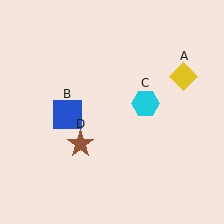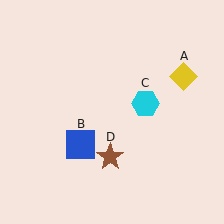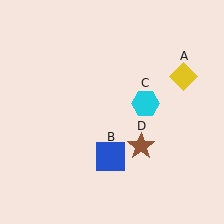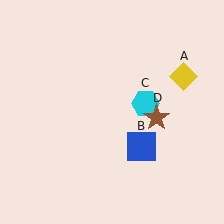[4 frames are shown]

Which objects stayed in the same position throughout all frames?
Yellow diamond (object A) and cyan hexagon (object C) remained stationary.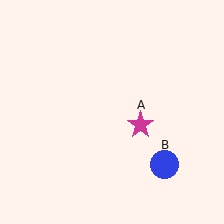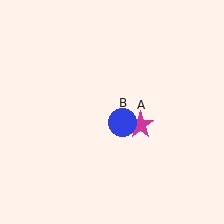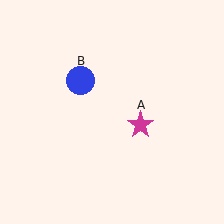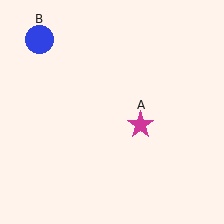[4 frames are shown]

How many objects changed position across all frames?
1 object changed position: blue circle (object B).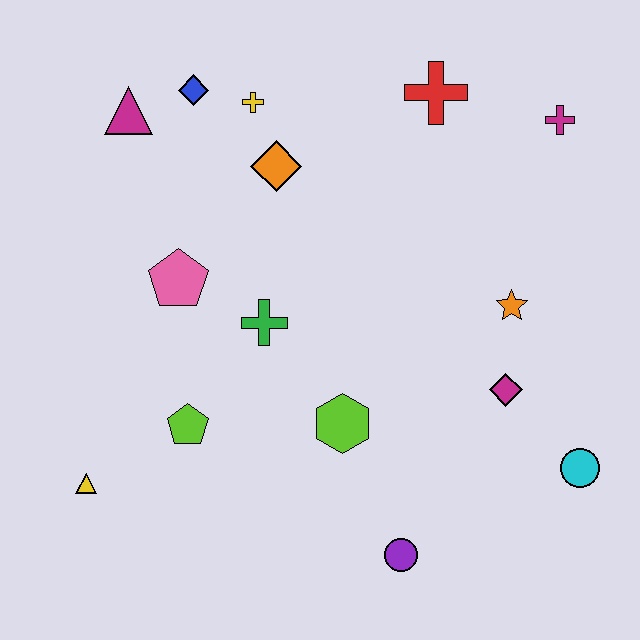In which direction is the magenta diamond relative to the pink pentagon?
The magenta diamond is to the right of the pink pentagon.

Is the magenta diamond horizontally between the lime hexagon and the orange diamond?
No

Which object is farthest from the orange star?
The yellow triangle is farthest from the orange star.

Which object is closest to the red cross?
The magenta cross is closest to the red cross.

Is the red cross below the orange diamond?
No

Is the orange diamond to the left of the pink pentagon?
No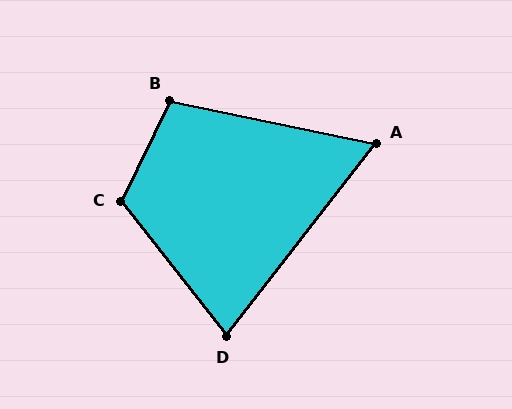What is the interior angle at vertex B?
Approximately 104 degrees (obtuse).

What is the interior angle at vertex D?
Approximately 76 degrees (acute).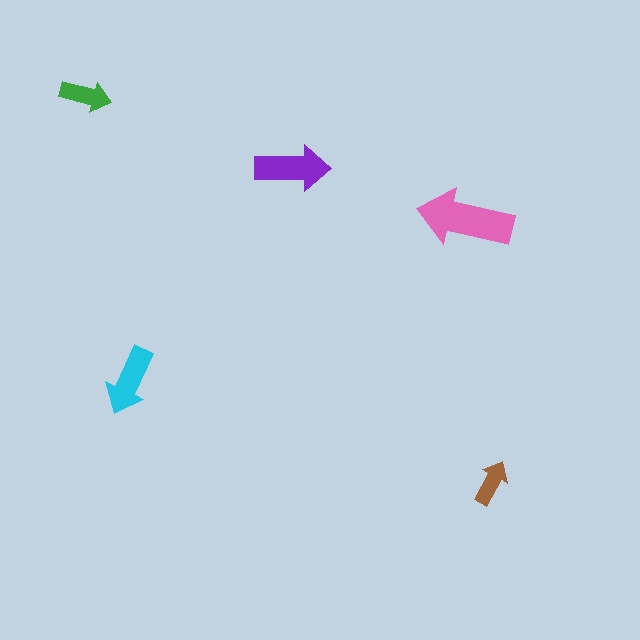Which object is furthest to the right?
The brown arrow is rightmost.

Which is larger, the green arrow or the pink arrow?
The pink one.